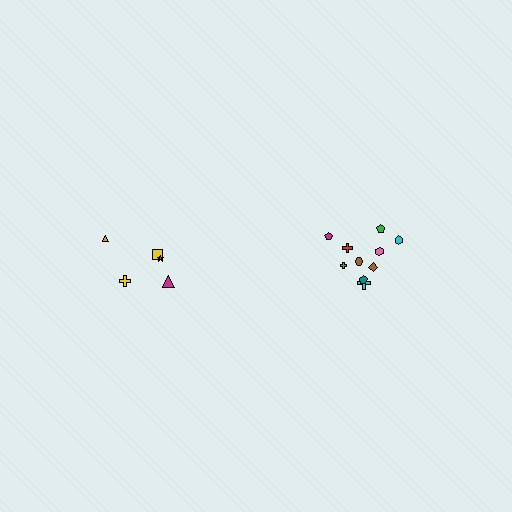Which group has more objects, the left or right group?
The right group.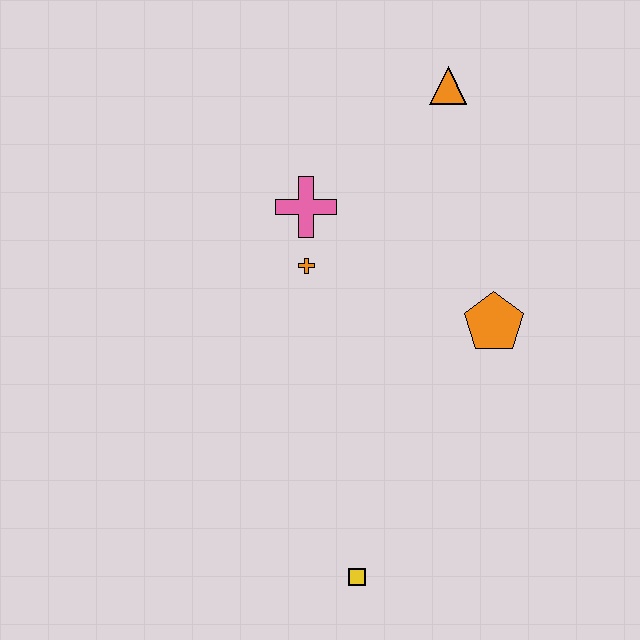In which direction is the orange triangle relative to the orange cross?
The orange triangle is above the orange cross.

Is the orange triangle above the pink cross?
Yes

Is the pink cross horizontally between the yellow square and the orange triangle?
No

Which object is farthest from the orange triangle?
The yellow square is farthest from the orange triangle.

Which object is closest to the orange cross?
The pink cross is closest to the orange cross.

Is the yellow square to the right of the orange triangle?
No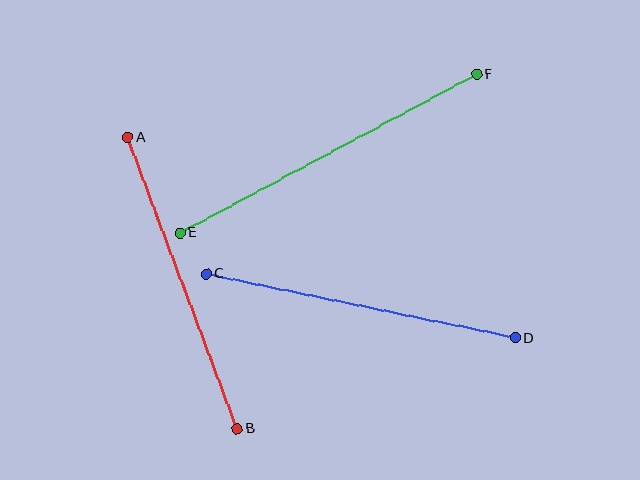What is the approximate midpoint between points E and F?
The midpoint is at approximately (328, 153) pixels.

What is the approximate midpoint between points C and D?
The midpoint is at approximately (361, 306) pixels.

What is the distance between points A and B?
The distance is approximately 312 pixels.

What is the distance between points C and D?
The distance is approximately 315 pixels.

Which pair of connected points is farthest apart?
Points E and F are farthest apart.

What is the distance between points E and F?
The distance is approximately 337 pixels.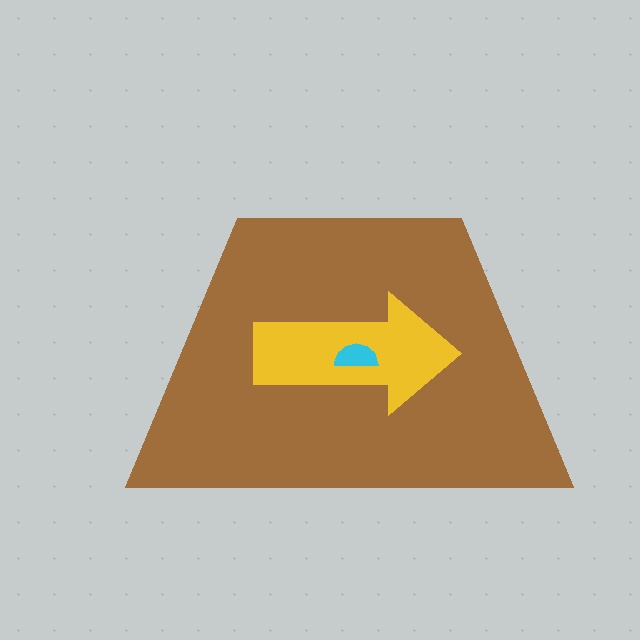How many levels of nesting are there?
3.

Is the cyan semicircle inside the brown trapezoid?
Yes.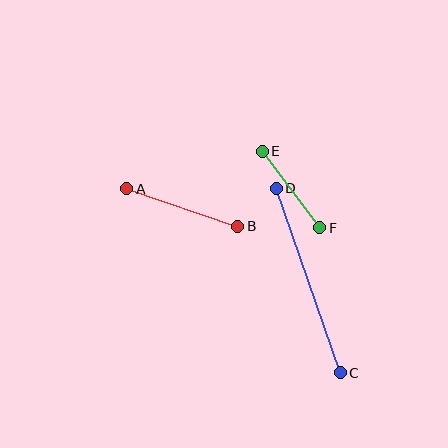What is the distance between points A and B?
The distance is approximately 118 pixels.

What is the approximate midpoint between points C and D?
The midpoint is at approximately (308, 281) pixels.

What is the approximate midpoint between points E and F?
The midpoint is at approximately (291, 189) pixels.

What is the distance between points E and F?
The distance is approximately 96 pixels.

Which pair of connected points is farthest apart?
Points C and D are farthest apart.